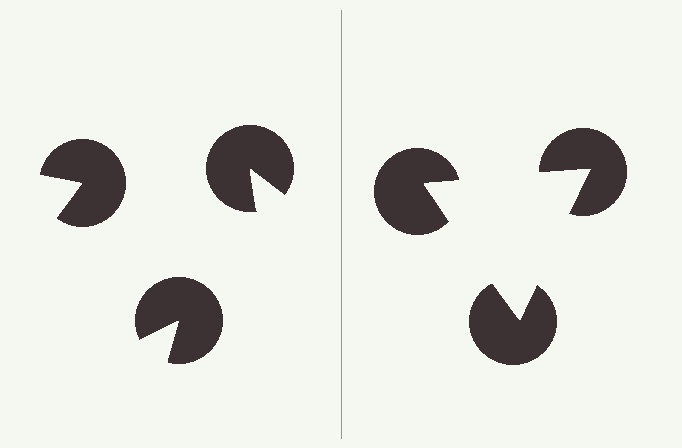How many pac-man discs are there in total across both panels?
6 — 3 on each side.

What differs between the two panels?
The pac-man discs are positioned identically on both sides; only the wedge orientations differ. On the right they align to a triangle; on the left they are misaligned.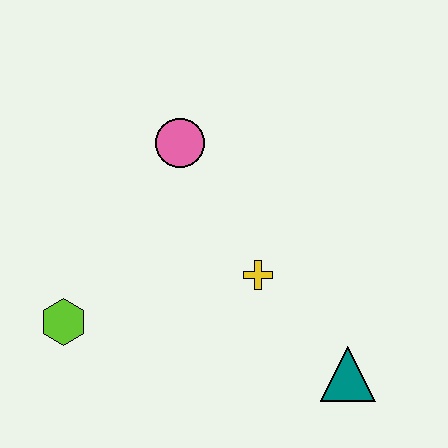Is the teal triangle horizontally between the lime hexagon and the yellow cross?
No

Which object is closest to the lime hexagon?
The yellow cross is closest to the lime hexagon.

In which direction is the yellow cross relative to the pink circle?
The yellow cross is below the pink circle.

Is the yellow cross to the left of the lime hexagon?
No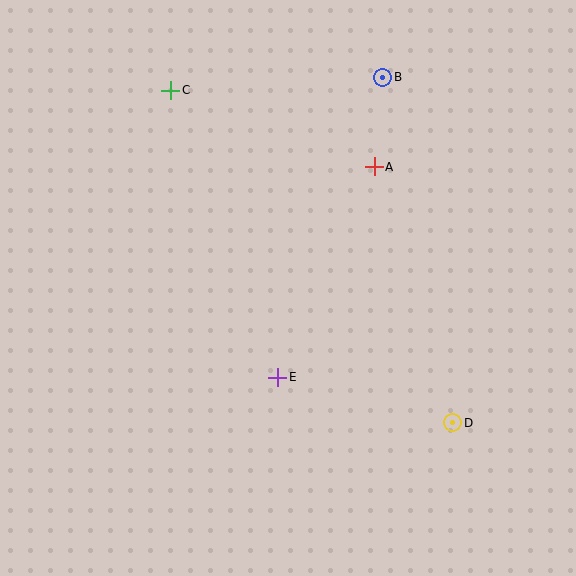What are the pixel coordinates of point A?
Point A is at (374, 167).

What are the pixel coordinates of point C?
Point C is at (171, 90).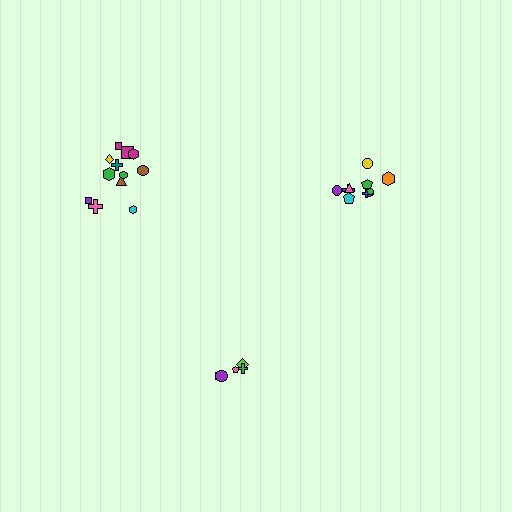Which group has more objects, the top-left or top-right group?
The top-left group.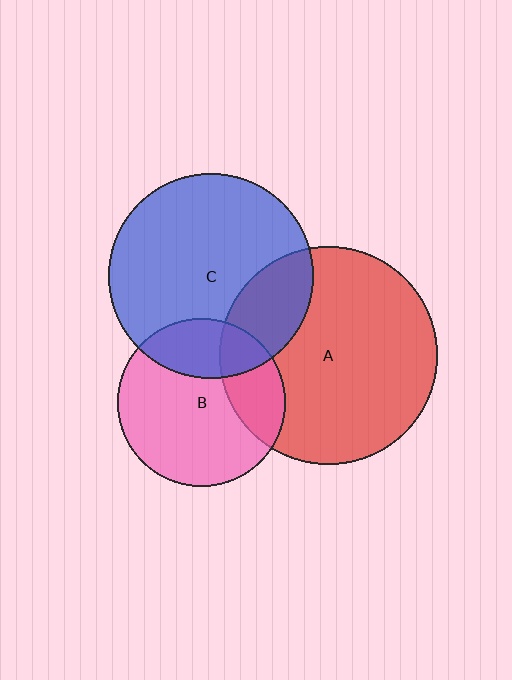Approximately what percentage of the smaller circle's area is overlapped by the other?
Approximately 25%.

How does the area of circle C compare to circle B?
Approximately 1.5 times.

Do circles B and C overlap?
Yes.